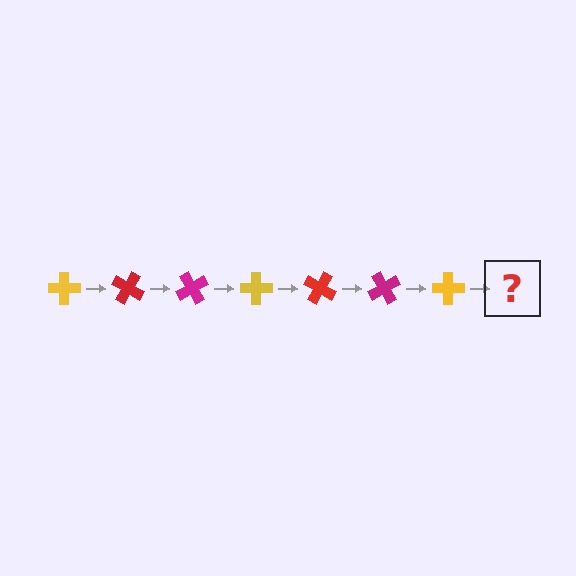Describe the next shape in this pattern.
It should be a red cross, rotated 210 degrees from the start.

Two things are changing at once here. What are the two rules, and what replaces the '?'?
The two rules are that it rotates 30 degrees each step and the color cycles through yellow, red, and magenta. The '?' should be a red cross, rotated 210 degrees from the start.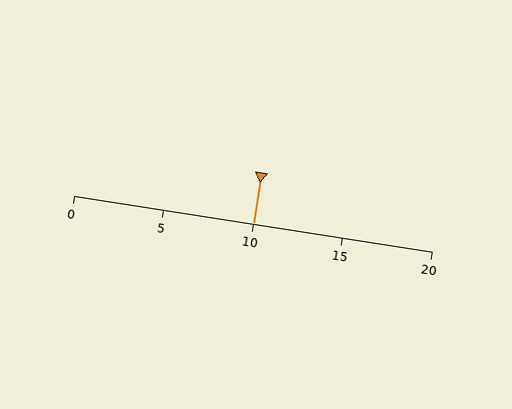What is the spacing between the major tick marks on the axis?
The major ticks are spaced 5 apart.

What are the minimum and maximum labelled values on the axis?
The axis runs from 0 to 20.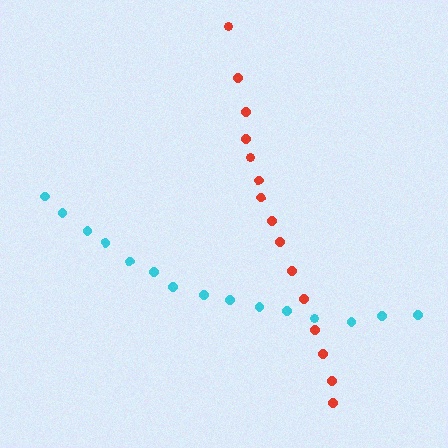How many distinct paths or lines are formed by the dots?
There are 2 distinct paths.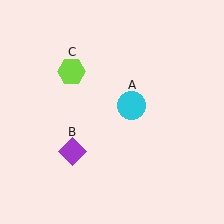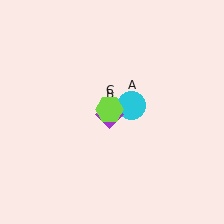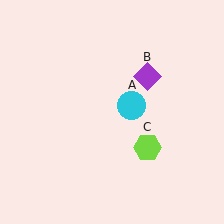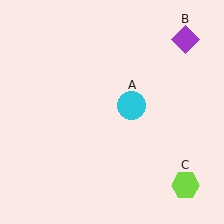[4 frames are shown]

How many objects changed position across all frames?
2 objects changed position: purple diamond (object B), lime hexagon (object C).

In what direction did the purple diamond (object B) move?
The purple diamond (object B) moved up and to the right.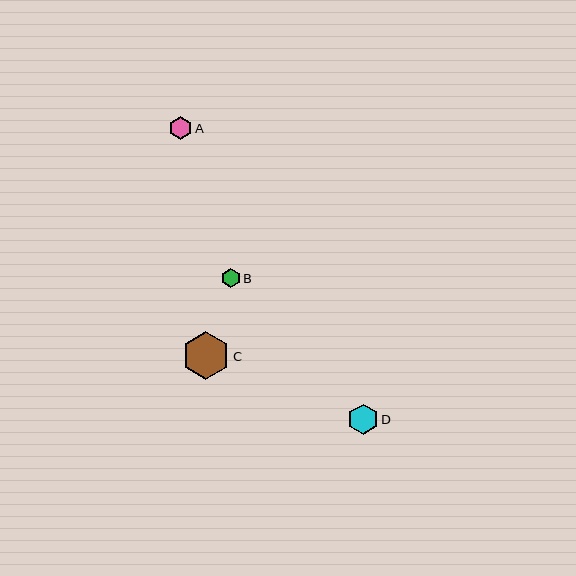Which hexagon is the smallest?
Hexagon B is the smallest with a size of approximately 19 pixels.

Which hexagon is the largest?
Hexagon C is the largest with a size of approximately 47 pixels.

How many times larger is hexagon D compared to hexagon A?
Hexagon D is approximately 1.3 times the size of hexagon A.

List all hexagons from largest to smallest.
From largest to smallest: C, D, A, B.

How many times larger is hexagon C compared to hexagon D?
Hexagon C is approximately 1.6 times the size of hexagon D.